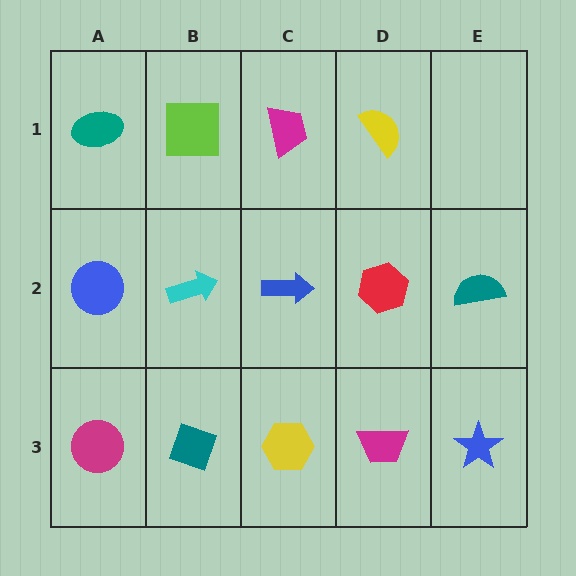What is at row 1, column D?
A yellow semicircle.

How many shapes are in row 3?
5 shapes.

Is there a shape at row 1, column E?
No, that cell is empty.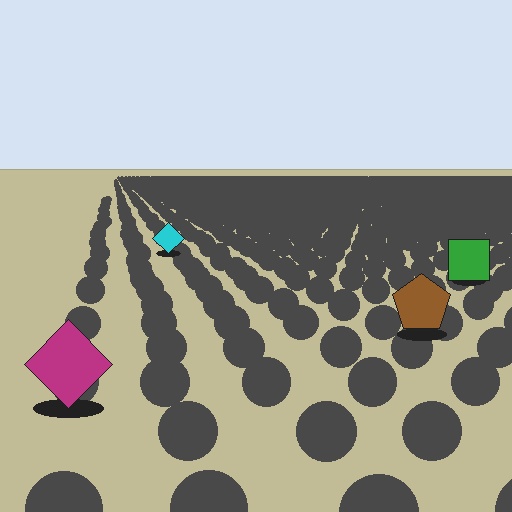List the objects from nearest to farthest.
From nearest to farthest: the magenta diamond, the brown pentagon, the green square, the cyan diamond.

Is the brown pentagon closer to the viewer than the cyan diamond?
Yes. The brown pentagon is closer — you can tell from the texture gradient: the ground texture is coarser near it.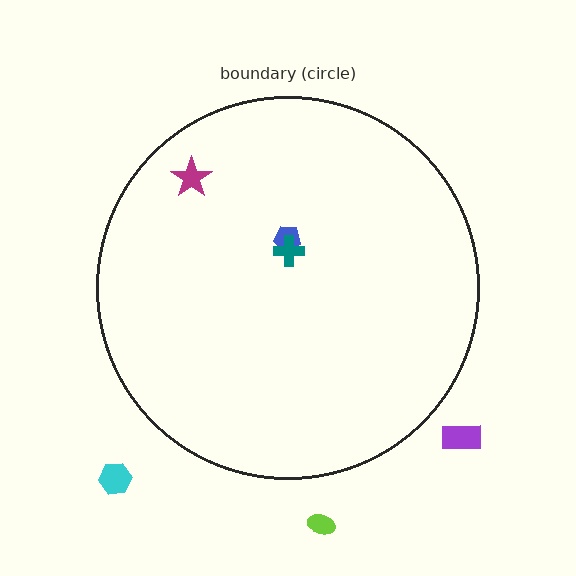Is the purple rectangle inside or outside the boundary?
Outside.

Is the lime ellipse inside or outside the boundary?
Outside.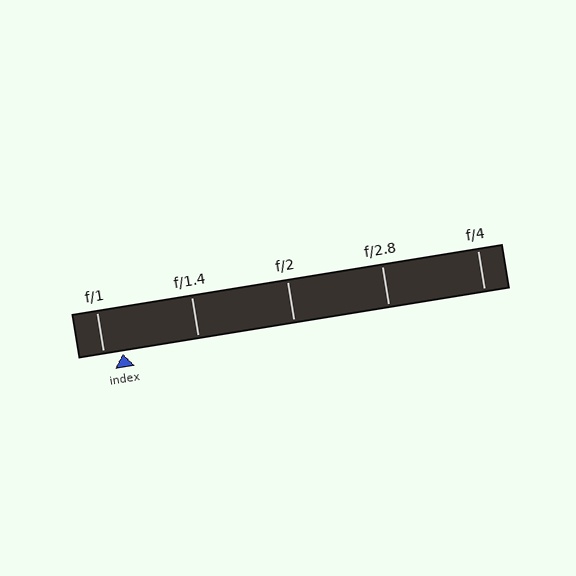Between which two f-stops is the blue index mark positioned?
The index mark is between f/1 and f/1.4.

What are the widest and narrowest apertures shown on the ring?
The widest aperture shown is f/1 and the narrowest is f/4.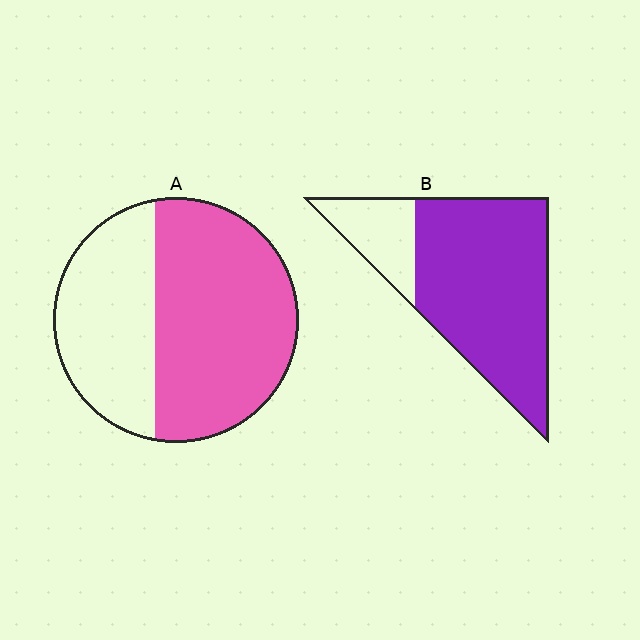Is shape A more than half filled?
Yes.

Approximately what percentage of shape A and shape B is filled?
A is approximately 60% and B is approximately 80%.